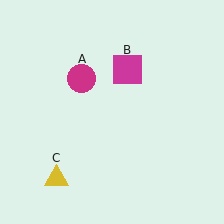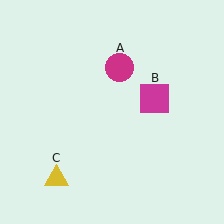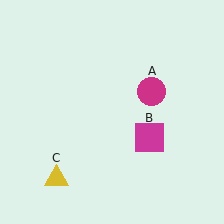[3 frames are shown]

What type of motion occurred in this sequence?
The magenta circle (object A), magenta square (object B) rotated clockwise around the center of the scene.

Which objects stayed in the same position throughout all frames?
Yellow triangle (object C) remained stationary.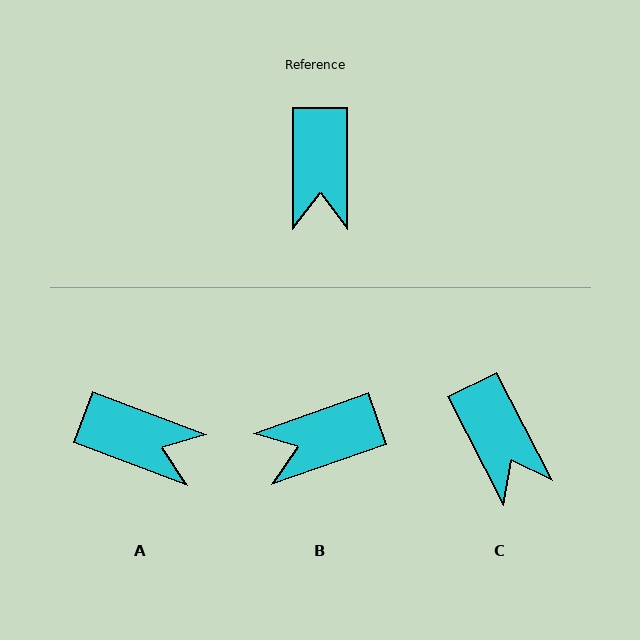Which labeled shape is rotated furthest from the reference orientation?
B, about 71 degrees away.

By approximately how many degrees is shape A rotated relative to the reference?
Approximately 69 degrees counter-clockwise.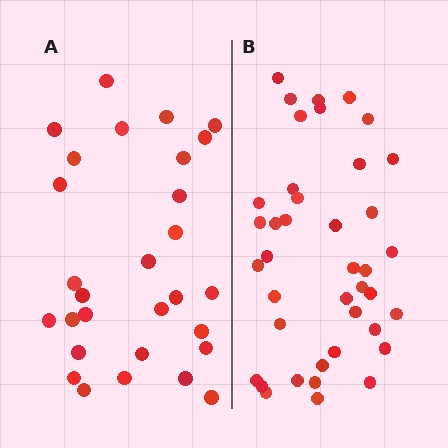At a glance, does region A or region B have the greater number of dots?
Region B (the right region) has more dots.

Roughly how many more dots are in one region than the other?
Region B has roughly 12 or so more dots than region A.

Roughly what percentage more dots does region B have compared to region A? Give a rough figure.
About 40% more.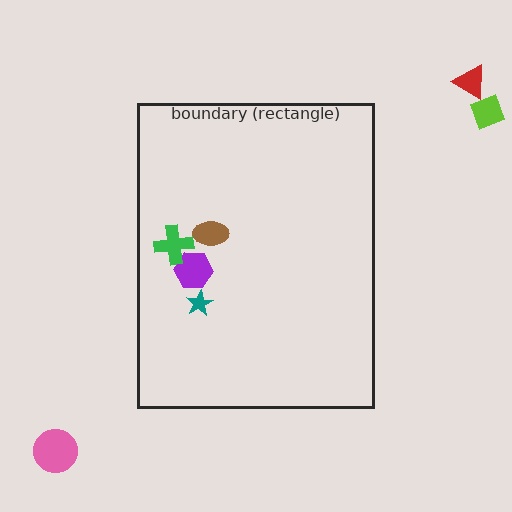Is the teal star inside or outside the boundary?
Inside.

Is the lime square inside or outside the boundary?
Outside.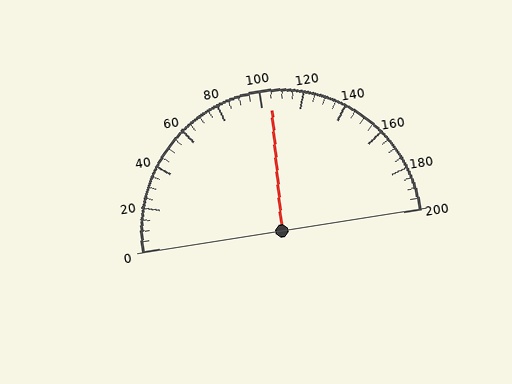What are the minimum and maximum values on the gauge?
The gauge ranges from 0 to 200.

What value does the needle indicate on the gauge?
The needle indicates approximately 105.